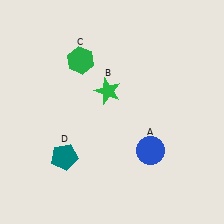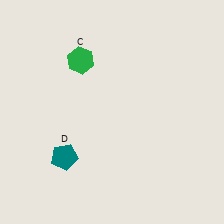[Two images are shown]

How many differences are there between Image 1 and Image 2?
There are 2 differences between the two images.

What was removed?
The blue circle (A), the green star (B) were removed in Image 2.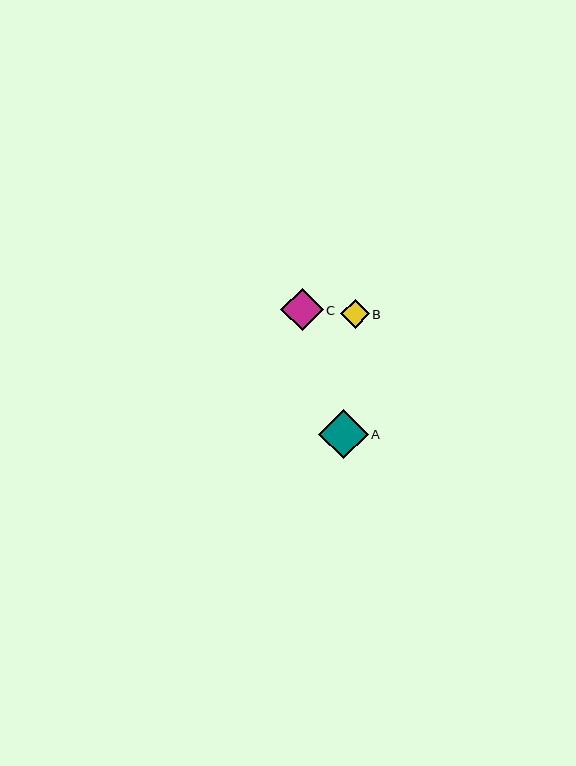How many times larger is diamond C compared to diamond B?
Diamond C is approximately 1.5 times the size of diamond B.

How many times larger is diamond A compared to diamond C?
Diamond A is approximately 1.2 times the size of diamond C.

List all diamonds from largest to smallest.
From largest to smallest: A, C, B.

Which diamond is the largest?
Diamond A is the largest with a size of approximately 50 pixels.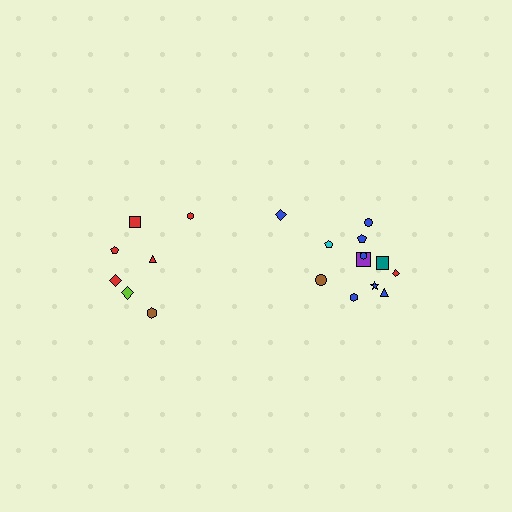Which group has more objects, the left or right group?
The right group.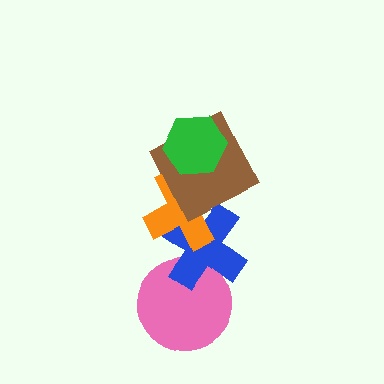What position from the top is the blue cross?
The blue cross is 4th from the top.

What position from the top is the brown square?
The brown square is 2nd from the top.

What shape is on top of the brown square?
The green hexagon is on top of the brown square.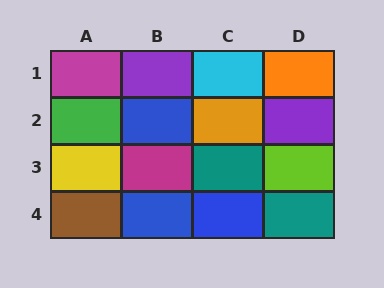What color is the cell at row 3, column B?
Magenta.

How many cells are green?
1 cell is green.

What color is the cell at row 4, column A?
Brown.